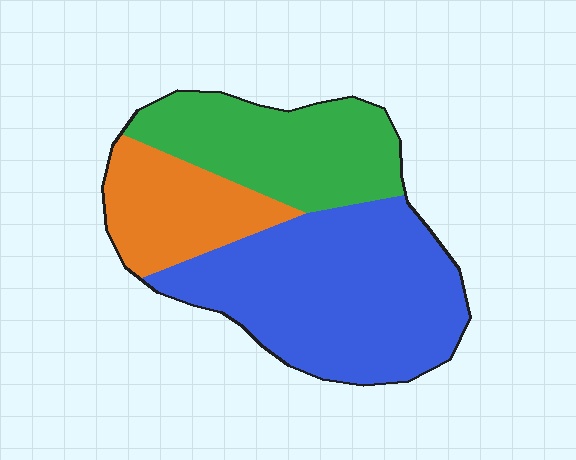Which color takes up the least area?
Orange, at roughly 20%.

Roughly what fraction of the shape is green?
Green takes up between a sixth and a third of the shape.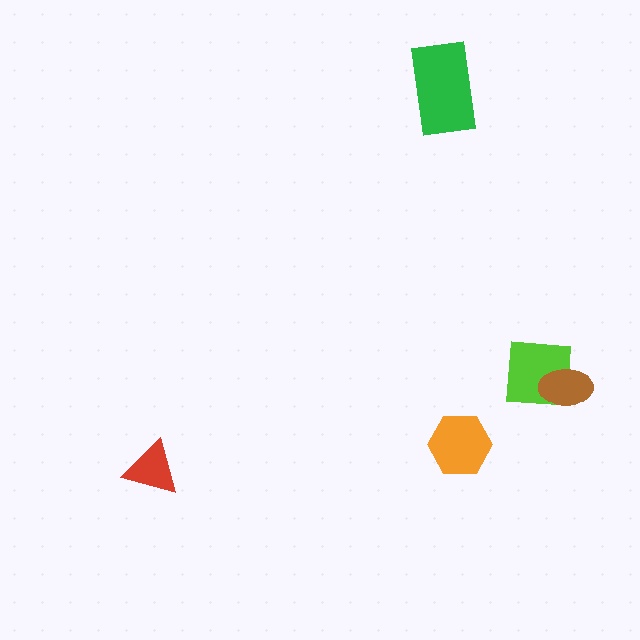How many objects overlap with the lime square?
1 object overlaps with the lime square.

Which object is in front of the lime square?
The brown ellipse is in front of the lime square.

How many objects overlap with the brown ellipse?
1 object overlaps with the brown ellipse.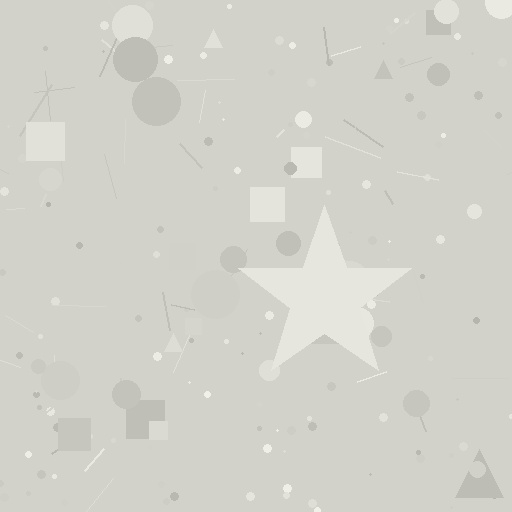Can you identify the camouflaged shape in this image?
The camouflaged shape is a star.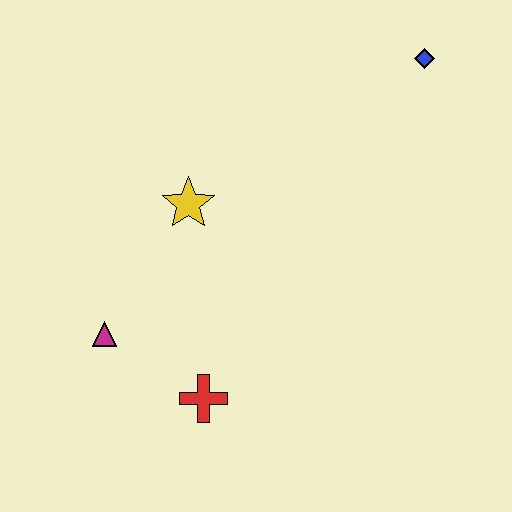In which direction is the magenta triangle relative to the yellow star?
The magenta triangle is below the yellow star.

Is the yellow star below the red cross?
No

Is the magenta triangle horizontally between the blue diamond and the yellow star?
No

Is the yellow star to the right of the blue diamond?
No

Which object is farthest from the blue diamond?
The magenta triangle is farthest from the blue diamond.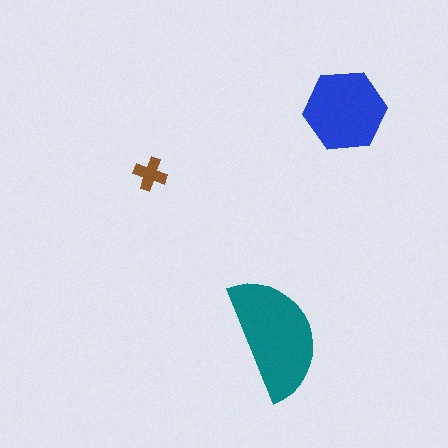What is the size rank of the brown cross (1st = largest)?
3rd.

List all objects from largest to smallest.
The teal semicircle, the blue hexagon, the brown cross.